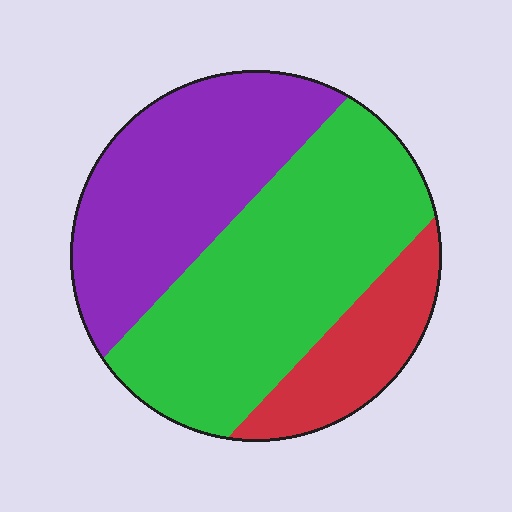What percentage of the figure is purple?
Purple takes up about three eighths (3/8) of the figure.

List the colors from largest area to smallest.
From largest to smallest: green, purple, red.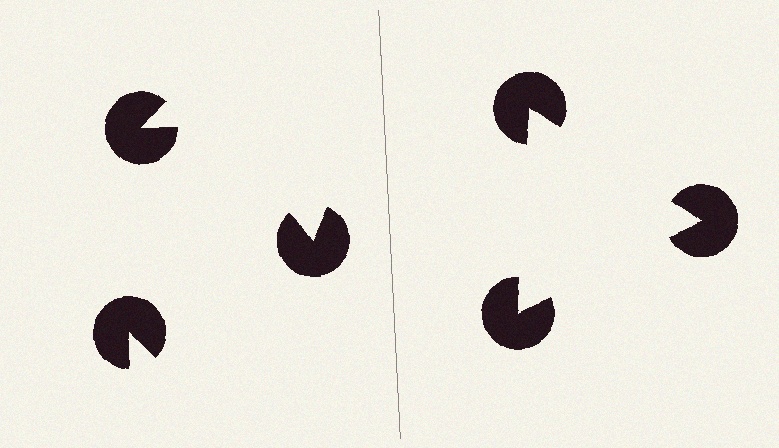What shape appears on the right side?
An illusory triangle.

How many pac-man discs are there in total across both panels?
6 — 3 on each side.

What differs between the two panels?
The pac-man discs are positioned identically on both sides; only the wedge orientations differ. On the right they align to a triangle; on the left they are misaligned.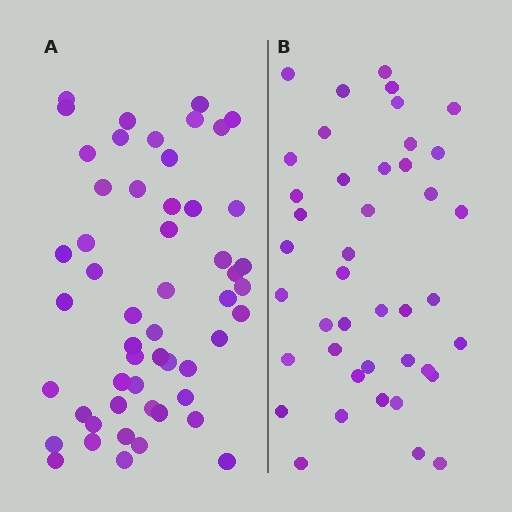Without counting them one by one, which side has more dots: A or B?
Region A (the left region) has more dots.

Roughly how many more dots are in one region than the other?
Region A has roughly 12 or so more dots than region B.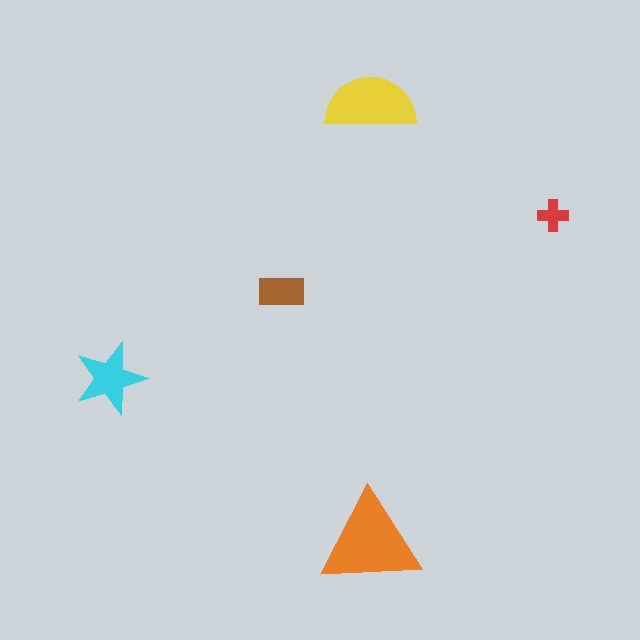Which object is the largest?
The orange triangle.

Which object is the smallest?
The red cross.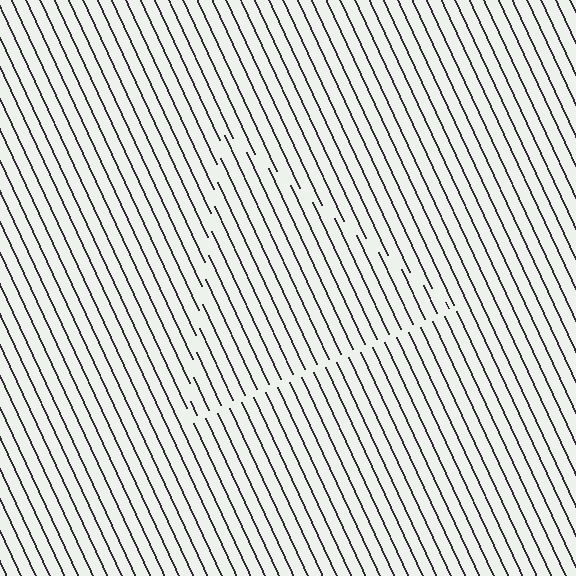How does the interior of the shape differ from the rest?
The interior of the shape contains the same grating, shifted by half a period — the contour is defined by the phase discontinuity where line-ends from the inner and outer gratings abut.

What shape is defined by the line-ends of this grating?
An illusory triangle. The interior of the shape contains the same grating, shifted by half a period — the contour is defined by the phase discontinuity where line-ends from the inner and outer gratings abut.